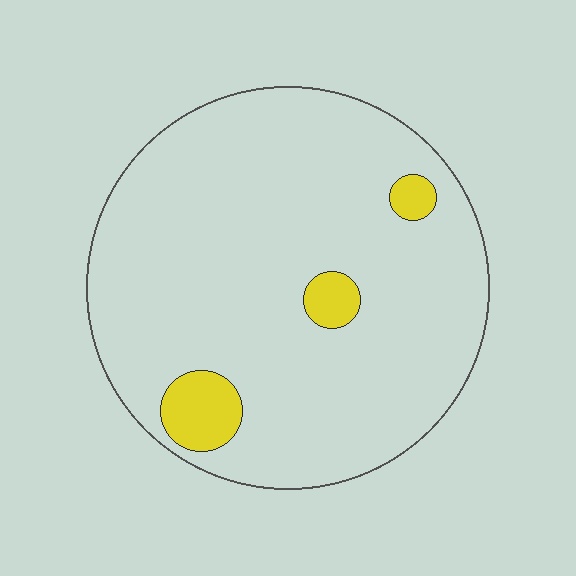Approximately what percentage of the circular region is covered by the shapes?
Approximately 10%.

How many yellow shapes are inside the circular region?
3.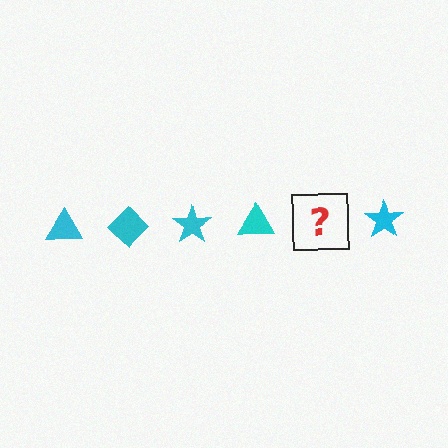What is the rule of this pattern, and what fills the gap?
The rule is that the pattern cycles through triangle, diamond, star shapes in cyan. The gap should be filled with a cyan diamond.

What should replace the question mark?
The question mark should be replaced with a cyan diamond.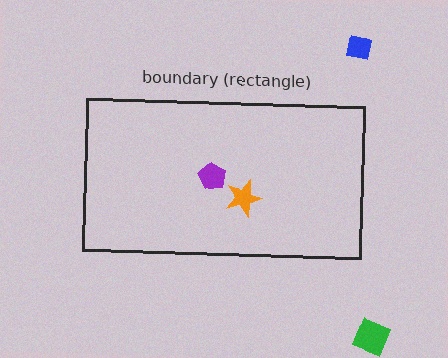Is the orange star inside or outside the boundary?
Inside.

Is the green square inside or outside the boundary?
Outside.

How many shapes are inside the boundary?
2 inside, 2 outside.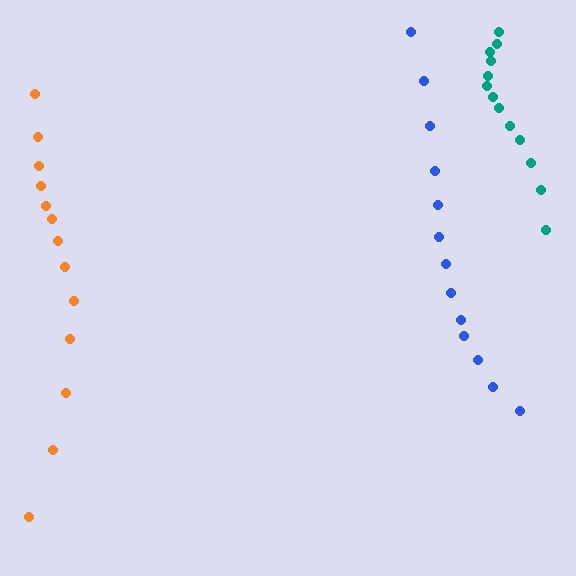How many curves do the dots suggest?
There are 3 distinct paths.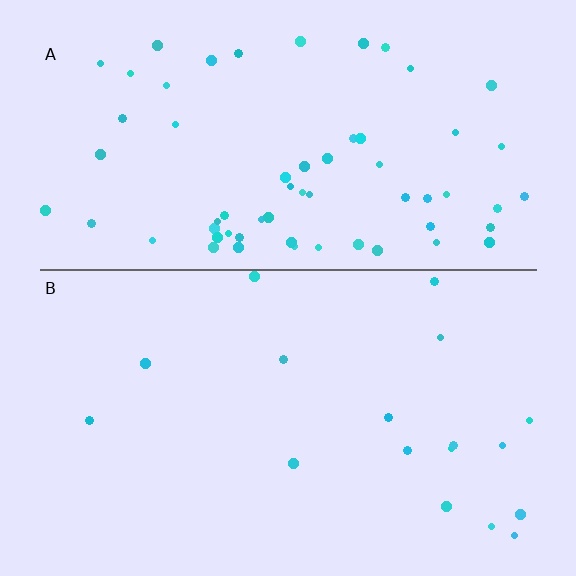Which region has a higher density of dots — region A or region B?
A (the top).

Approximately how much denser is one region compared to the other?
Approximately 3.6× — region A over region B.